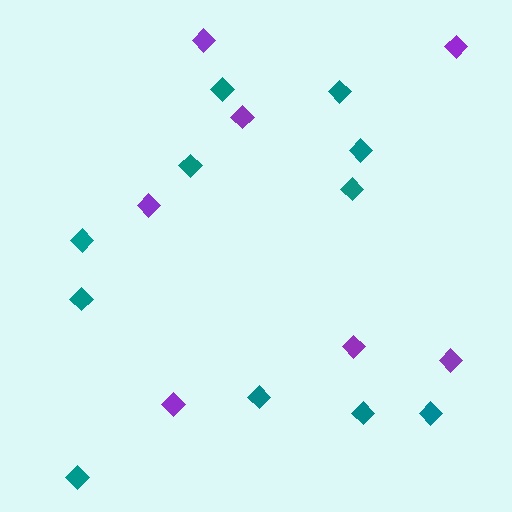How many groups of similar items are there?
There are 2 groups: one group of purple diamonds (7) and one group of teal diamonds (11).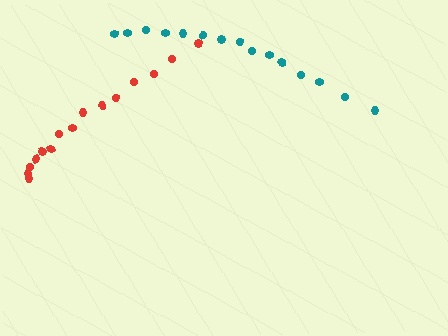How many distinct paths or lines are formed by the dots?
There are 2 distinct paths.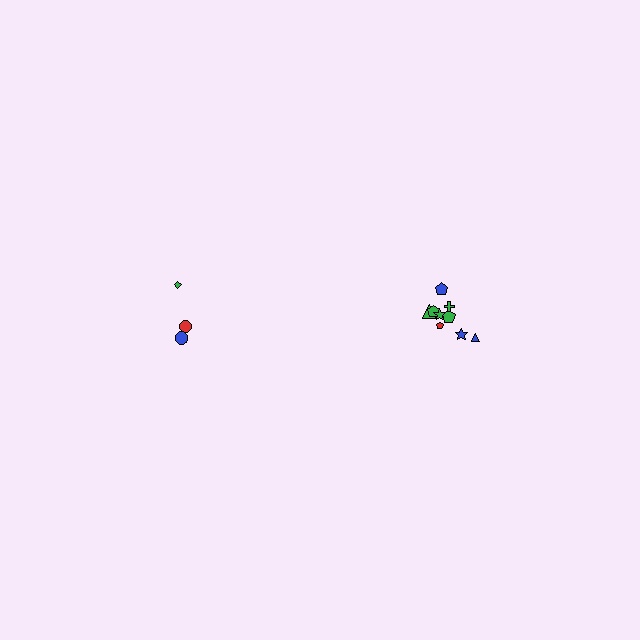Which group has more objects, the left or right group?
The right group.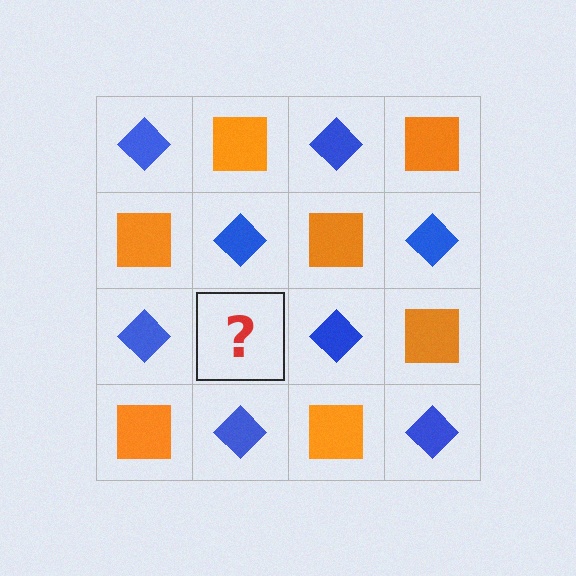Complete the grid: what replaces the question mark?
The question mark should be replaced with an orange square.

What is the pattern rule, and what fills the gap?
The rule is that it alternates blue diamond and orange square in a checkerboard pattern. The gap should be filled with an orange square.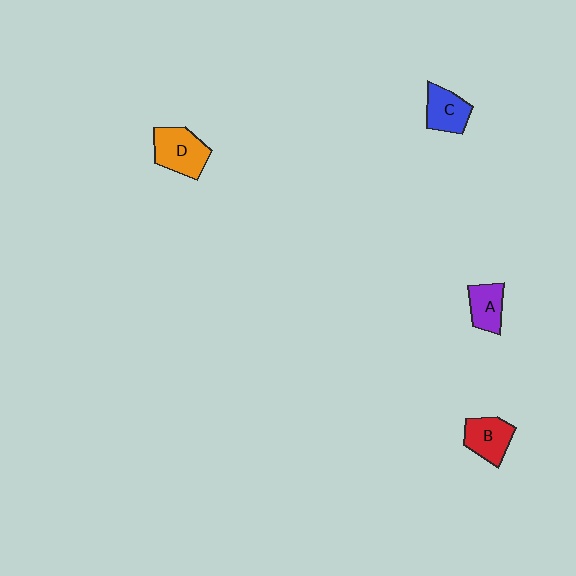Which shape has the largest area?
Shape D (orange).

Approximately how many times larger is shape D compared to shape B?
Approximately 1.2 times.